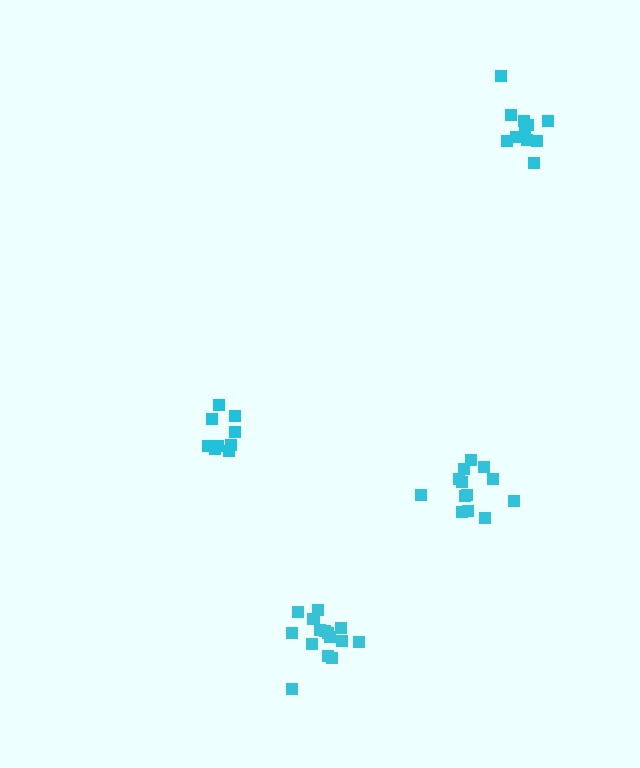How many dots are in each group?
Group 1: 10 dots, Group 2: 11 dots, Group 3: 16 dots, Group 4: 13 dots (50 total).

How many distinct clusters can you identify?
There are 4 distinct clusters.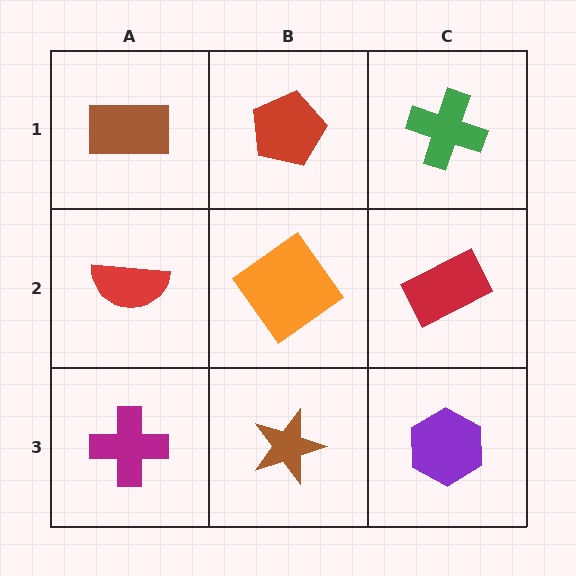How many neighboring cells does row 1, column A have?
2.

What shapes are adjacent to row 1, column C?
A red rectangle (row 2, column C), a red pentagon (row 1, column B).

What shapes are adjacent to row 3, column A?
A red semicircle (row 2, column A), a brown star (row 3, column B).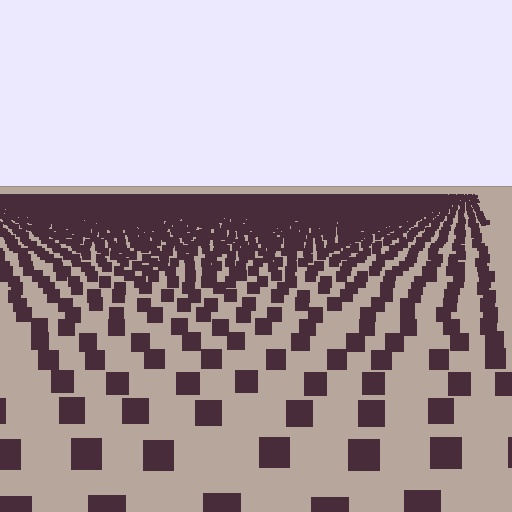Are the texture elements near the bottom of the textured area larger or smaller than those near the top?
Larger. Near the bottom, elements are closer to the viewer and appear at a bigger on-screen size.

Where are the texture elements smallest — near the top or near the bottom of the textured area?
Near the top.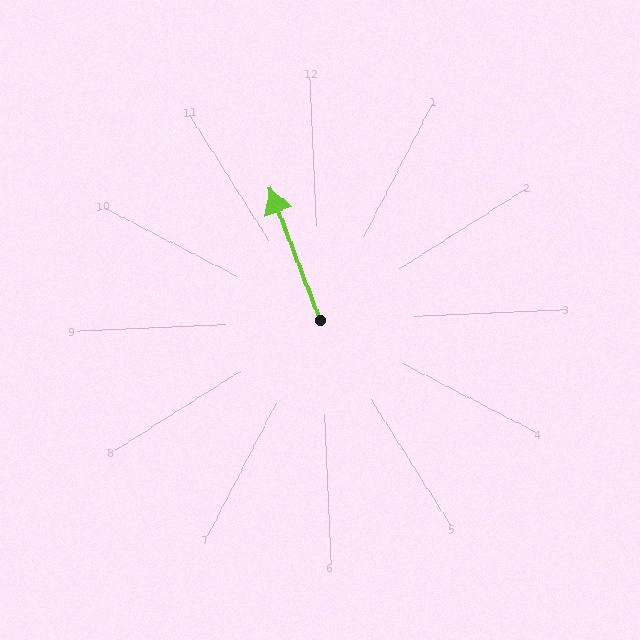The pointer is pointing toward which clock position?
Roughly 11 o'clock.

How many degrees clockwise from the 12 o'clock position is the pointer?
Approximately 342 degrees.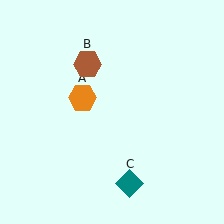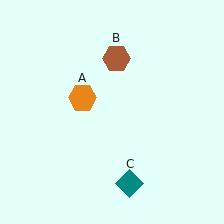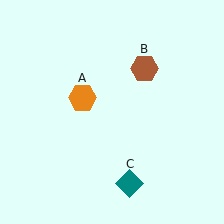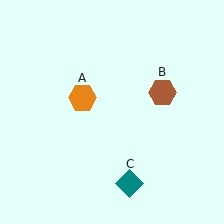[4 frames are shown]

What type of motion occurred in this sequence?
The brown hexagon (object B) rotated clockwise around the center of the scene.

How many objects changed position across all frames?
1 object changed position: brown hexagon (object B).